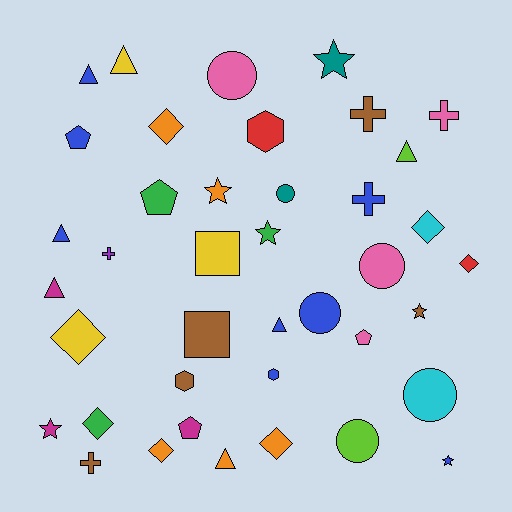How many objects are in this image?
There are 40 objects.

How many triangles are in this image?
There are 7 triangles.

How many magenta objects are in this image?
There are 3 magenta objects.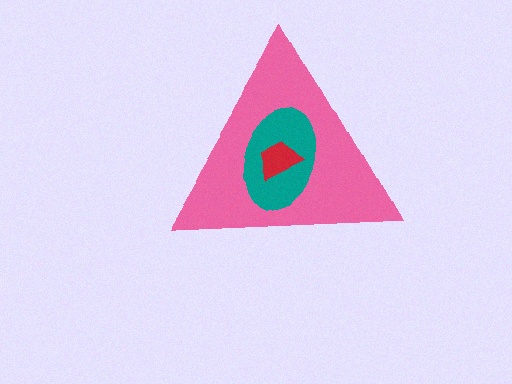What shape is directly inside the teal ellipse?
The red trapezoid.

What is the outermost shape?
The pink triangle.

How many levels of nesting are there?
3.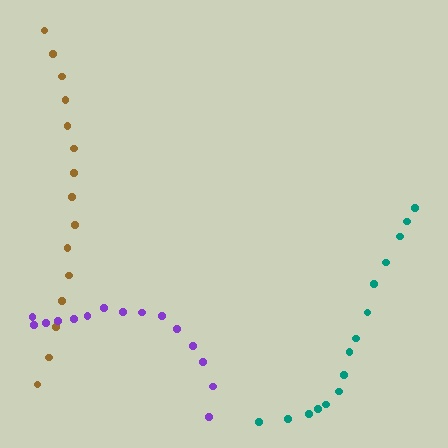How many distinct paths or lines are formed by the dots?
There are 3 distinct paths.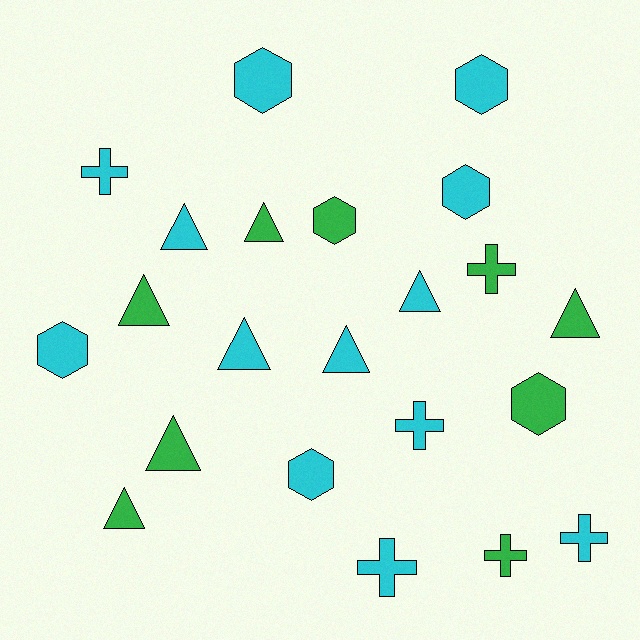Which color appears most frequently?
Cyan, with 13 objects.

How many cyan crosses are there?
There are 4 cyan crosses.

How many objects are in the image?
There are 22 objects.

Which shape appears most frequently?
Triangle, with 9 objects.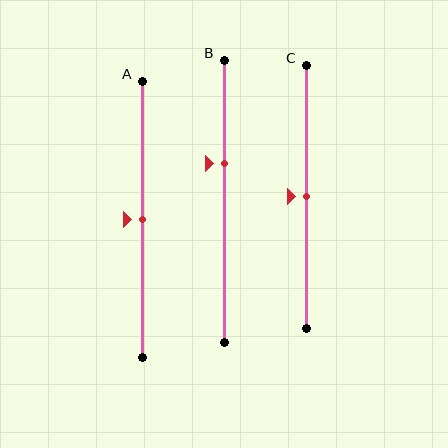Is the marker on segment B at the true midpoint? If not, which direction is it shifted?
No, the marker on segment B is shifted upward by about 13% of the segment length.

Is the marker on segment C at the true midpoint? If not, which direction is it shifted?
Yes, the marker on segment C is at the true midpoint.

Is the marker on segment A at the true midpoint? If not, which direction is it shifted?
Yes, the marker on segment A is at the true midpoint.